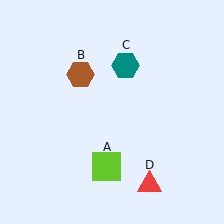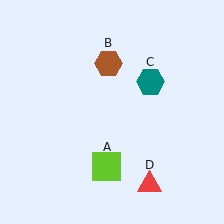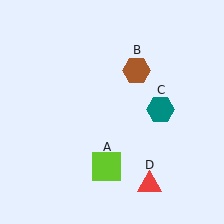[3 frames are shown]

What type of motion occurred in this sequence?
The brown hexagon (object B), teal hexagon (object C) rotated clockwise around the center of the scene.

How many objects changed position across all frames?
2 objects changed position: brown hexagon (object B), teal hexagon (object C).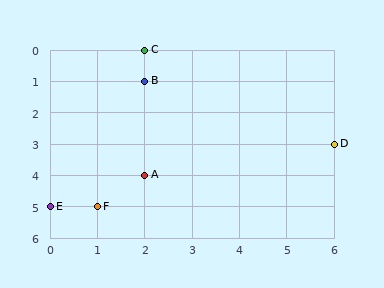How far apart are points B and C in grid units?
Points B and C are 1 row apart.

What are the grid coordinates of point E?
Point E is at grid coordinates (0, 5).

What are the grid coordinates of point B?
Point B is at grid coordinates (2, 1).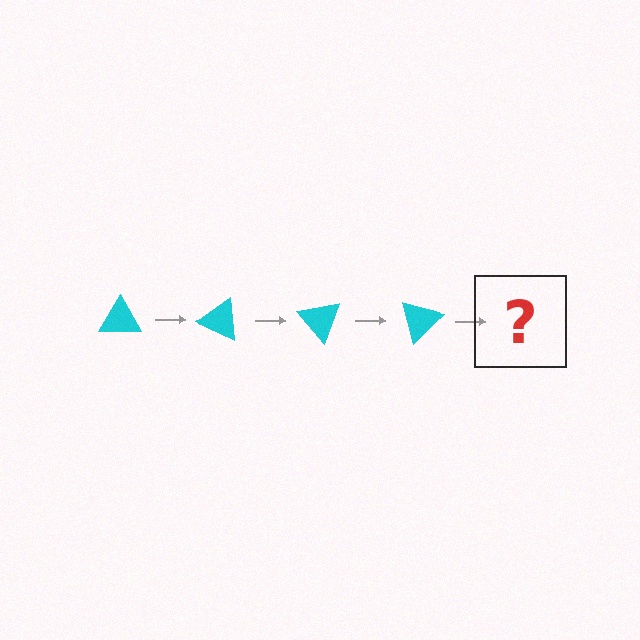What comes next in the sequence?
The next element should be a cyan triangle rotated 100 degrees.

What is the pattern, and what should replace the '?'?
The pattern is that the triangle rotates 25 degrees each step. The '?' should be a cyan triangle rotated 100 degrees.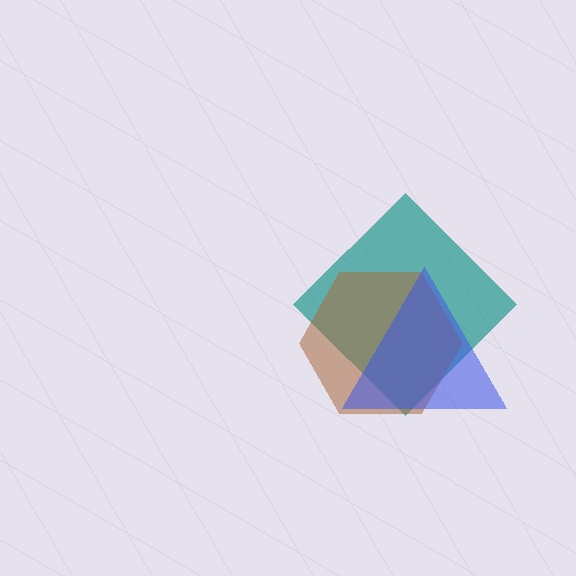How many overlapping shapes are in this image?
There are 3 overlapping shapes in the image.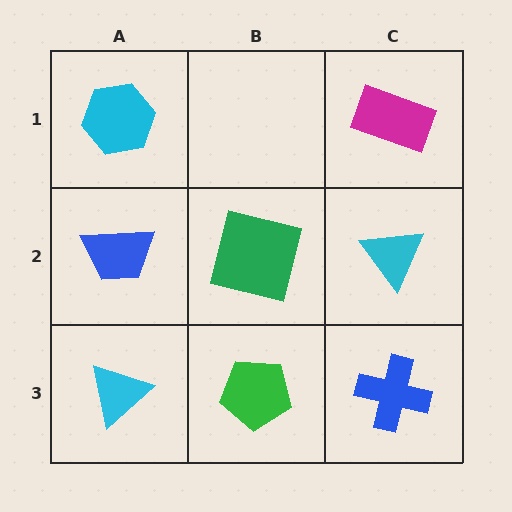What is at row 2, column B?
A green square.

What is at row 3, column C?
A blue cross.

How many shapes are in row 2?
3 shapes.